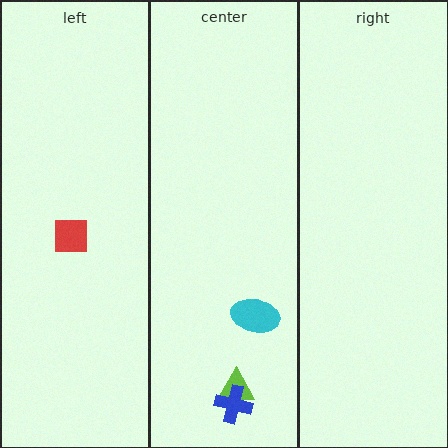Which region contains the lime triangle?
The center region.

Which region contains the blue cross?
The center region.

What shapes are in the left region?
The red square.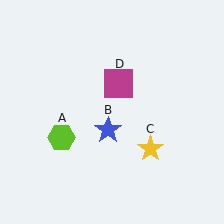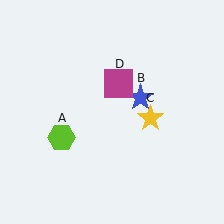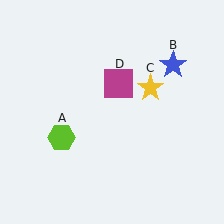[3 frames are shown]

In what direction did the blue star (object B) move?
The blue star (object B) moved up and to the right.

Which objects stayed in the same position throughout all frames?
Lime hexagon (object A) and magenta square (object D) remained stationary.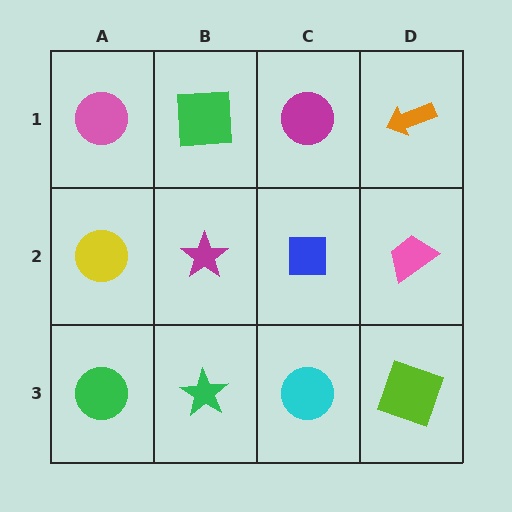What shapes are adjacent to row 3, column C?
A blue square (row 2, column C), a green star (row 3, column B), a lime square (row 3, column D).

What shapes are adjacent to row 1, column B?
A magenta star (row 2, column B), a pink circle (row 1, column A), a magenta circle (row 1, column C).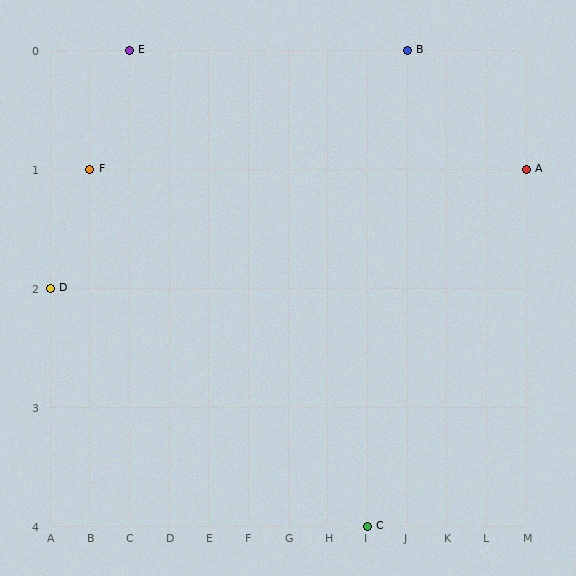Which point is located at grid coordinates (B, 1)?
Point F is at (B, 1).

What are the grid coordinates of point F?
Point F is at grid coordinates (B, 1).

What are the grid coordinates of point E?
Point E is at grid coordinates (C, 0).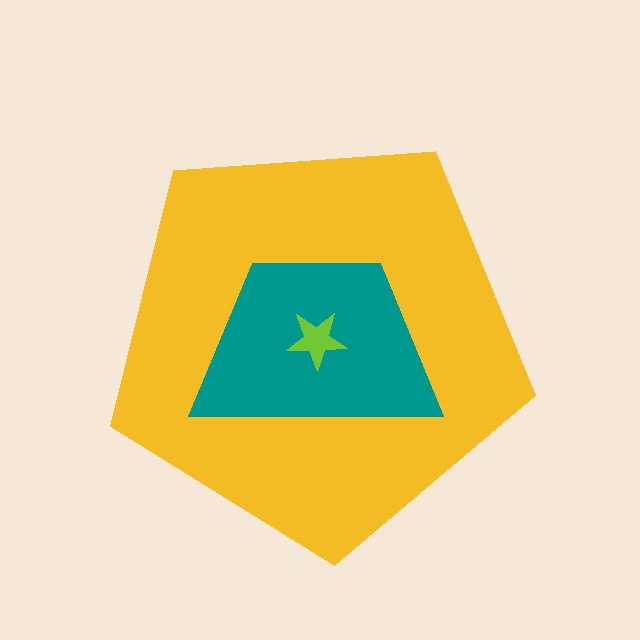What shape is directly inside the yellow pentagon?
The teal trapezoid.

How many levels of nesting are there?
3.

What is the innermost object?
The lime star.